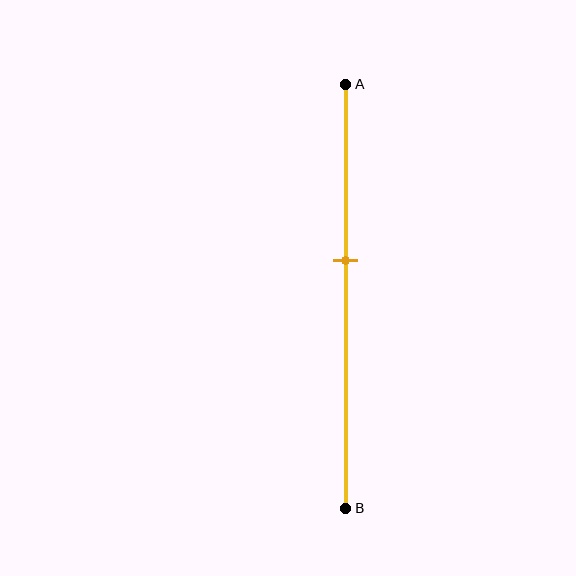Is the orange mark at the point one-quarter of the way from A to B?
No, the mark is at about 40% from A, not at the 25% one-quarter point.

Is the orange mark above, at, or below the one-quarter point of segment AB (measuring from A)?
The orange mark is below the one-quarter point of segment AB.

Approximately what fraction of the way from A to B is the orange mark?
The orange mark is approximately 40% of the way from A to B.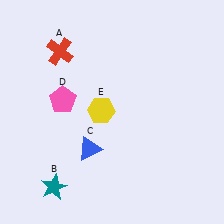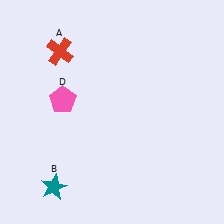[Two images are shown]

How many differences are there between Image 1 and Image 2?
There are 2 differences between the two images.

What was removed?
The blue triangle (C), the yellow hexagon (E) were removed in Image 2.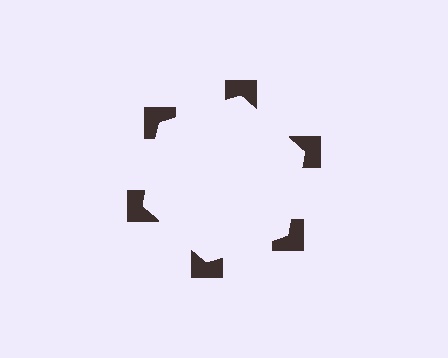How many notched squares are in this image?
There are 6 — one at each vertex of the illusory hexagon.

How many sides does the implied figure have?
6 sides.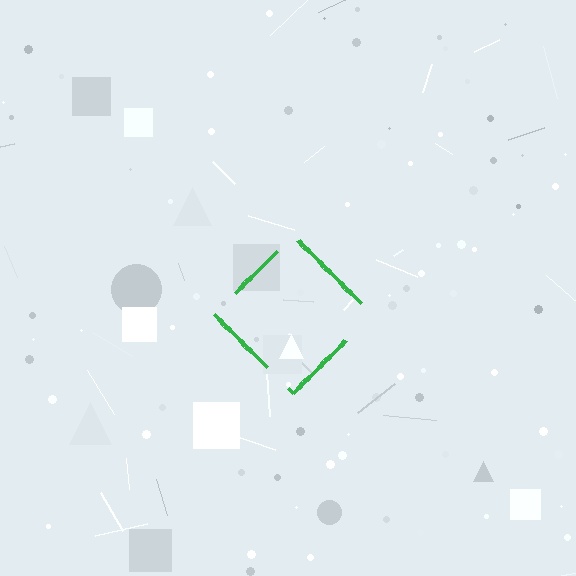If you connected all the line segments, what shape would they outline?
They would outline a diamond.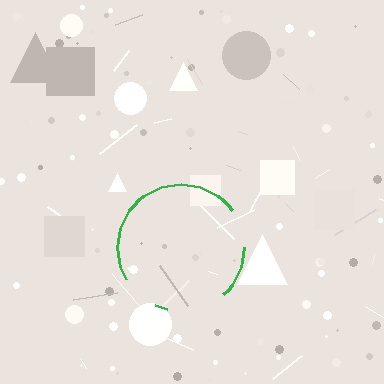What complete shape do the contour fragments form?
The contour fragments form a circle.